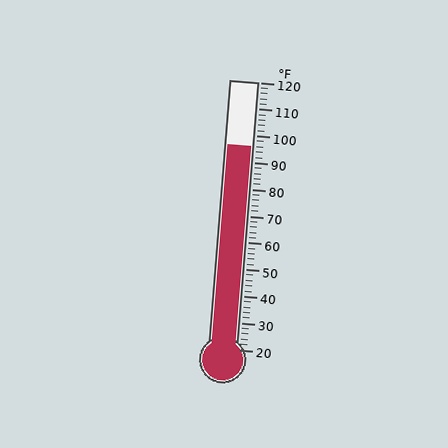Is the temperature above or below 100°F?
The temperature is below 100°F.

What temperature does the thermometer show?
The thermometer shows approximately 96°F.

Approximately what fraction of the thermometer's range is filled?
The thermometer is filled to approximately 75% of its range.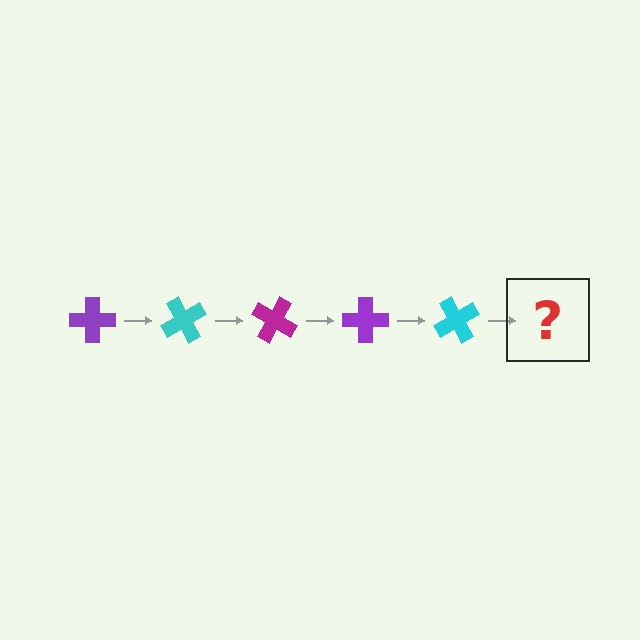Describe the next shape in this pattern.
It should be a magenta cross, rotated 300 degrees from the start.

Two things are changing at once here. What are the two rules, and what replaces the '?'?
The two rules are that it rotates 60 degrees each step and the color cycles through purple, cyan, and magenta. The '?' should be a magenta cross, rotated 300 degrees from the start.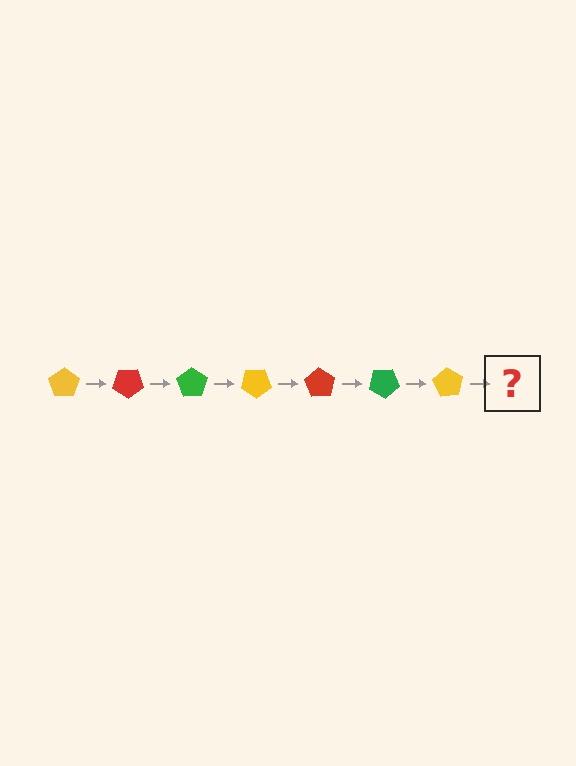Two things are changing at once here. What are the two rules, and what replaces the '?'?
The two rules are that it rotates 35 degrees each step and the color cycles through yellow, red, and green. The '?' should be a red pentagon, rotated 245 degrees from the start.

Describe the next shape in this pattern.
It should be a red pentagon, rotated 245 degrees from the start.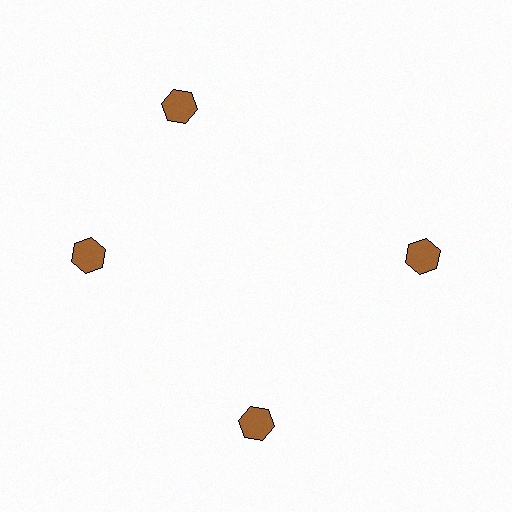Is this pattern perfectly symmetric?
No. The 4 brown hexagons are arranged in a ring, but one element near the 12 o'clock position is rotated out of alignment along the ring, breaking the 4-fold rotational symmetry.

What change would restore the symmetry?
The symmetry would be restored by rotating it back into even spacing with its neighbors so that all 4 hexagons sit at equal angles and equal distance from the center.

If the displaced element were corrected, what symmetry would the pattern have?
It would have 4-fold rotational symmetry — the pattern would map onto itself every 90 degrees.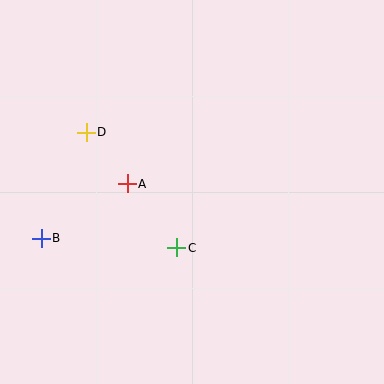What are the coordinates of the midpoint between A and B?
The midpoint between A and B is at (84, 211).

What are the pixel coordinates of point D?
Point D is at (86, 132).